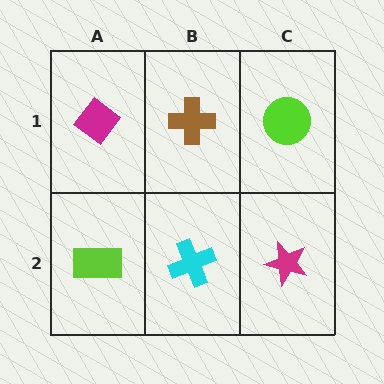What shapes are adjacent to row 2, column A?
A magenta diamond (row 1, column A), a cyan cross (row 2, column B).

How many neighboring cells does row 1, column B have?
3.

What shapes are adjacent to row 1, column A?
A lime rectangle (row 2, column A), a brown cross (row 1, column B).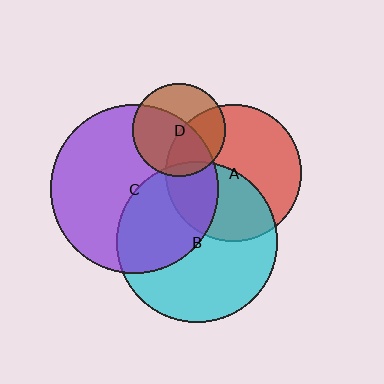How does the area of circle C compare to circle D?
Approximately 3.3 times.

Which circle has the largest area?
Circle C (purple).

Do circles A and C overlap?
Yes.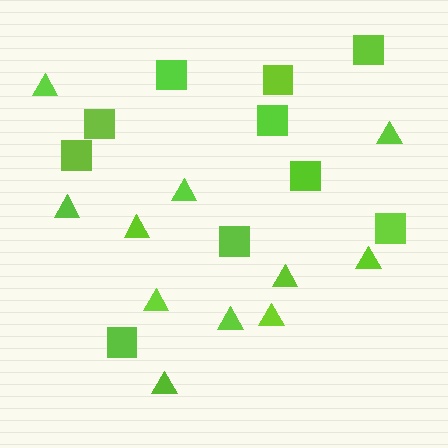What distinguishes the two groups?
There are 2 groups: one group of squares (10) and one group of triangles (11).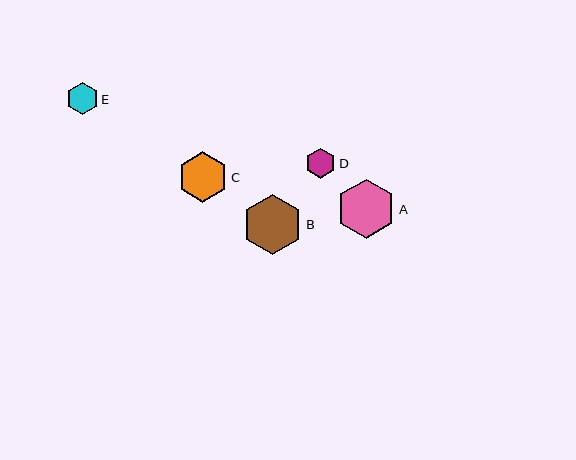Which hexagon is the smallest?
Hexagon D is the smallest with a size of approximately 30 pixels.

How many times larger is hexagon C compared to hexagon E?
Hexagon C is approximately 1.6 times the size of hexagon E.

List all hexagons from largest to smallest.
From largest to smallest: B, A, C, E, D.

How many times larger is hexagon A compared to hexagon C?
Hexagon A is approximately 1.2 times the size of hexagon C.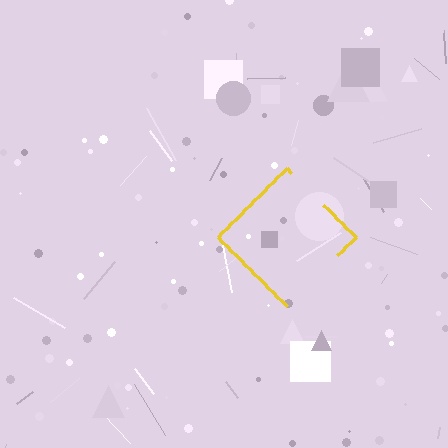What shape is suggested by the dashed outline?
The dashed outline suggests a diamond.